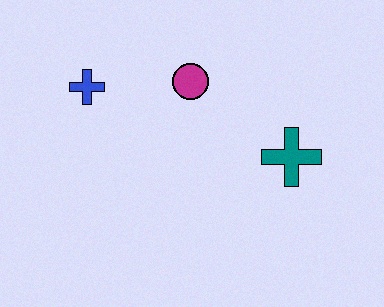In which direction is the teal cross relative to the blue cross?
The teal cross is to the right of the blue cross.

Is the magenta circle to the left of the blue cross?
No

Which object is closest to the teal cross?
The magenta circle is closest to the teal cross.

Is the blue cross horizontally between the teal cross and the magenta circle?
No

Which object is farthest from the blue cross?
The teal cross is farthest from the blue cross.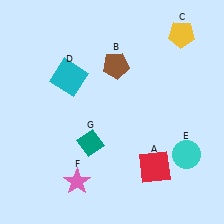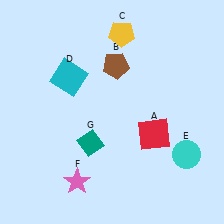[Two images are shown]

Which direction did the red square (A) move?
The red square (A) moved up.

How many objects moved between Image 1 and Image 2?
2 objects moved between the two images.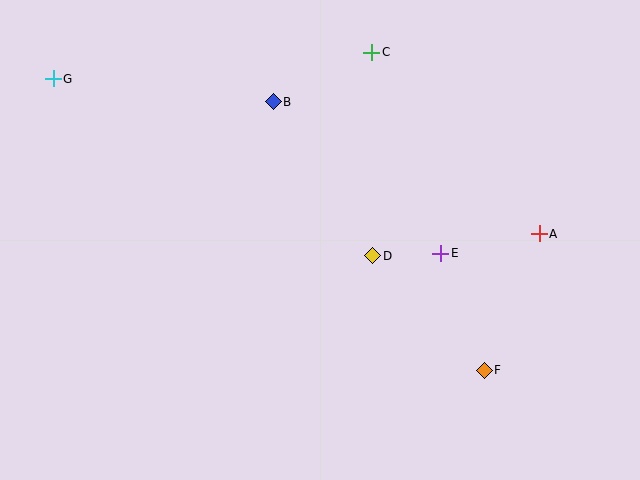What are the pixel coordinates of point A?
Point A is at (539, 234).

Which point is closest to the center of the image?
Point D at (373, 256) is closest to the center.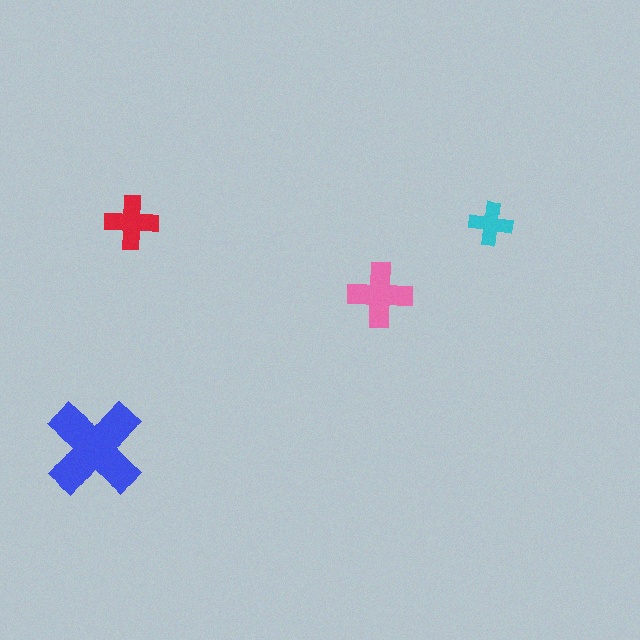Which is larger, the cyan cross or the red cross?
The red one.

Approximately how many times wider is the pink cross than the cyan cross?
About 1.5 times wider.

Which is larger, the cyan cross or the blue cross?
The blue one.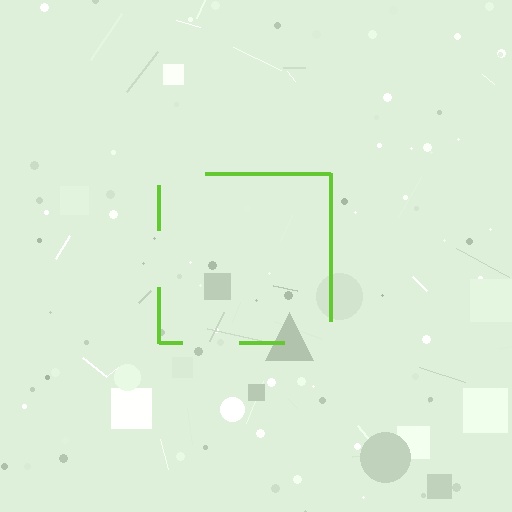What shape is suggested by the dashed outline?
The dashed outline suggests a square.